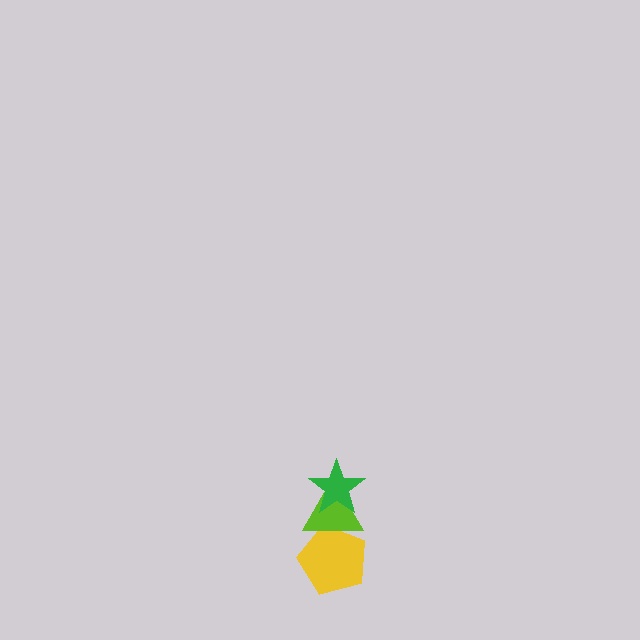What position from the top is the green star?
The green star is 1st from the top.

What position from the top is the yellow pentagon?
The yellow pentagon is 3rd from the top.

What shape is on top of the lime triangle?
The green star is on top of the lime triangle.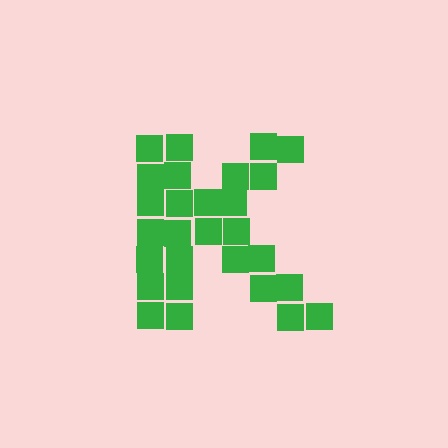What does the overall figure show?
The overall figure shows the letter K.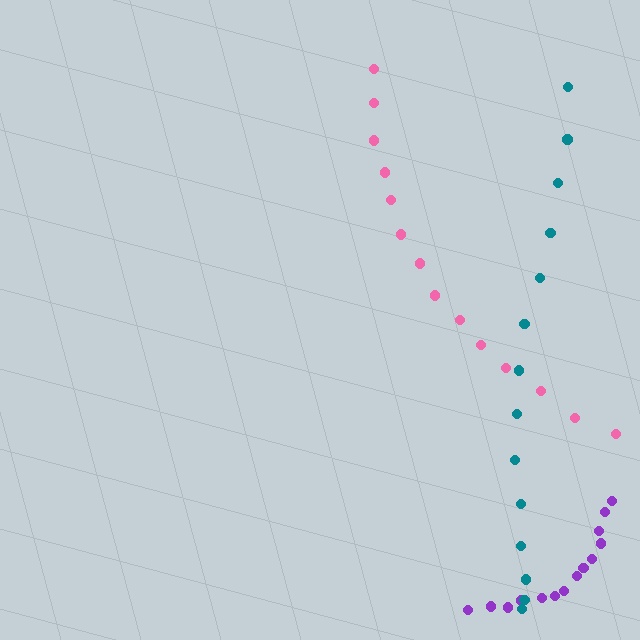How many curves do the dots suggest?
There are 3 distinct paths.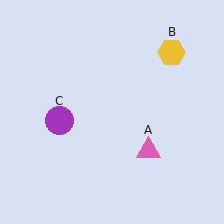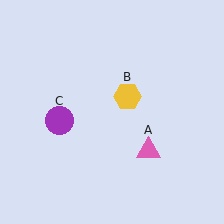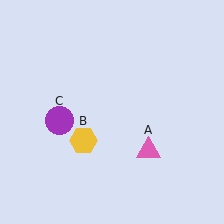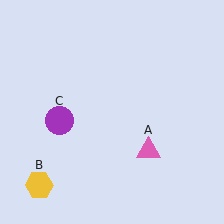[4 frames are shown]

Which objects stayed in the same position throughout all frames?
Pink triangle (object A) and purple circle (object C) remained stationary.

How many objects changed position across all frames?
1 object changed position: yellow hexagon (object B).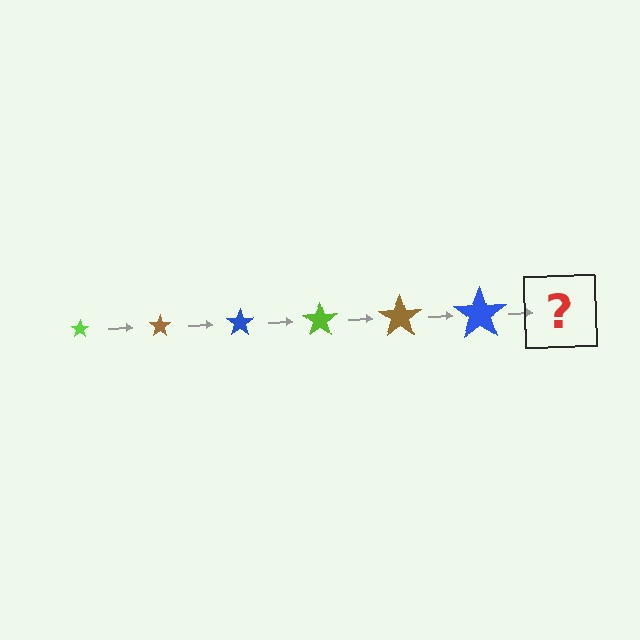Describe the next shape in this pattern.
It should be a lime star, larger than the previous one.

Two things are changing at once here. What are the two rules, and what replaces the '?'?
The two rules are that the star grows larger each step and the color cycles through lime, brown, and blue. The '?' should be a lime star, larger than the previous one.